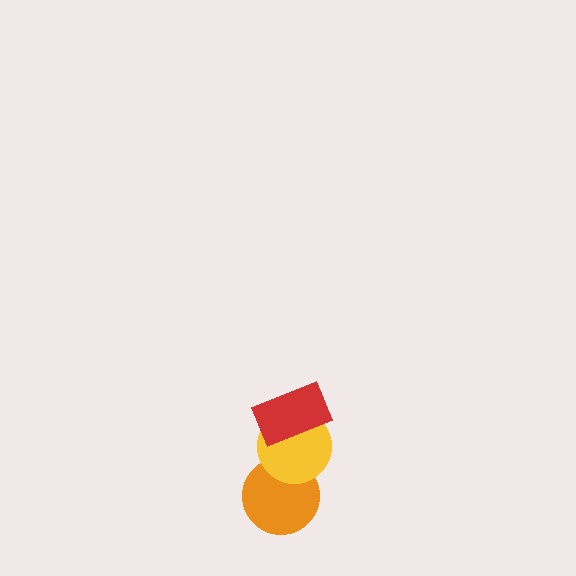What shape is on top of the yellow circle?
The red rectangle is on top of the yellow circle.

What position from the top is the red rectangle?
The red rectangle is 1st from the top.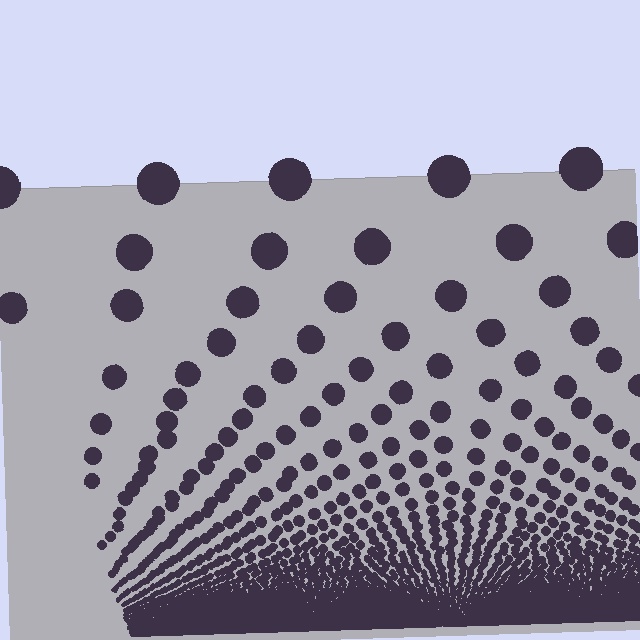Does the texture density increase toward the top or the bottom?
Density increases toward the bottom.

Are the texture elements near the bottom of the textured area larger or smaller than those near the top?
Smaller. The gradient is inverted — elements near the bottom are smaller and denser.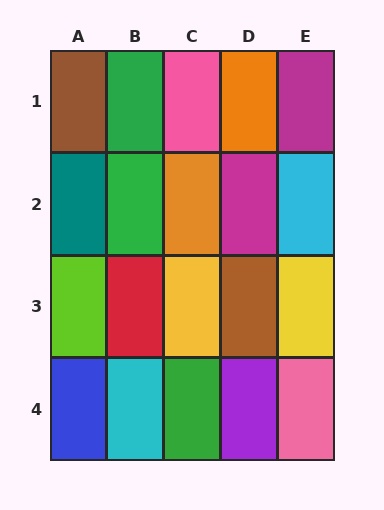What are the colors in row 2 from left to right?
Teal, green, orange, magenta, cyan.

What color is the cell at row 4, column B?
Cyan.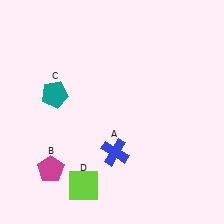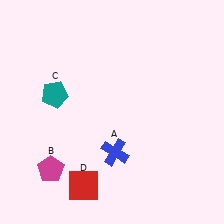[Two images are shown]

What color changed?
The square (D) changed from lime in Image 1 to red in Image 2.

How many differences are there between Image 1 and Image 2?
There is 1 difference between the two images.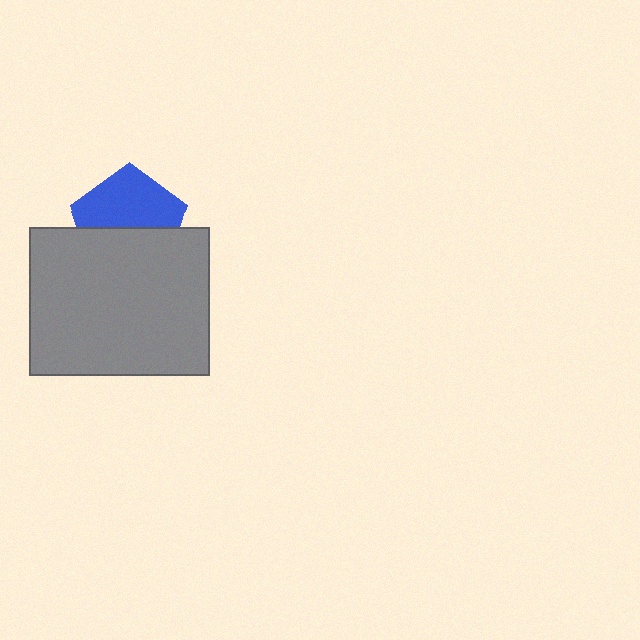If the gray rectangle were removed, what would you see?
You would see the complete blue pentagon.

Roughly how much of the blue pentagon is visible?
About half of it is visible (roughly 53%).